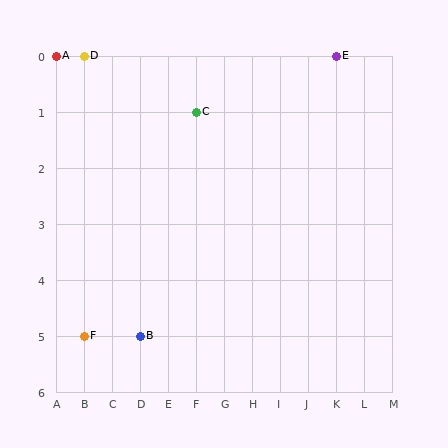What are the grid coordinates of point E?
Point E is at grid coordinates (K, 0).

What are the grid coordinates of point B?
Point B is at grid coordinates (D, 5).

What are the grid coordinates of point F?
Point F is at grid coordinates (B, 5).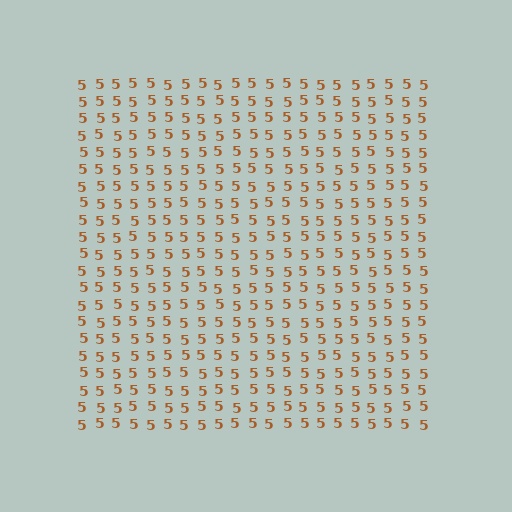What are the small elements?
The small elements are digit 5's.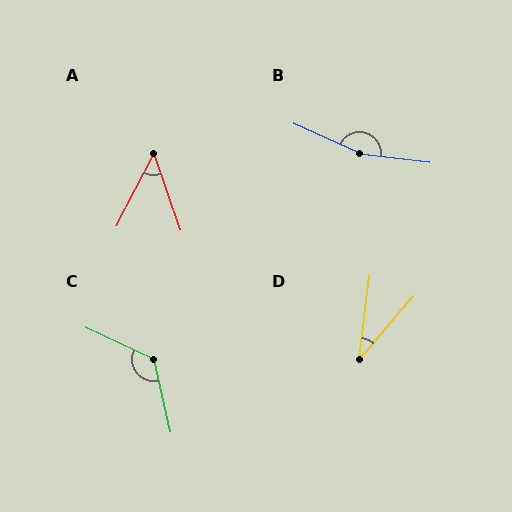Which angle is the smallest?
D, at approximately 34 degrees.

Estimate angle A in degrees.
Approximately 46 degrees.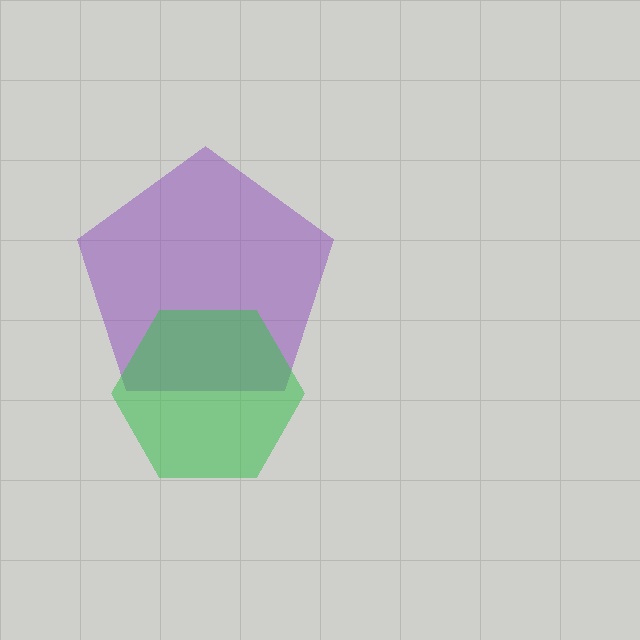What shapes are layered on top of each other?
The layered shapes are: a purple pentagon, a green hexagon.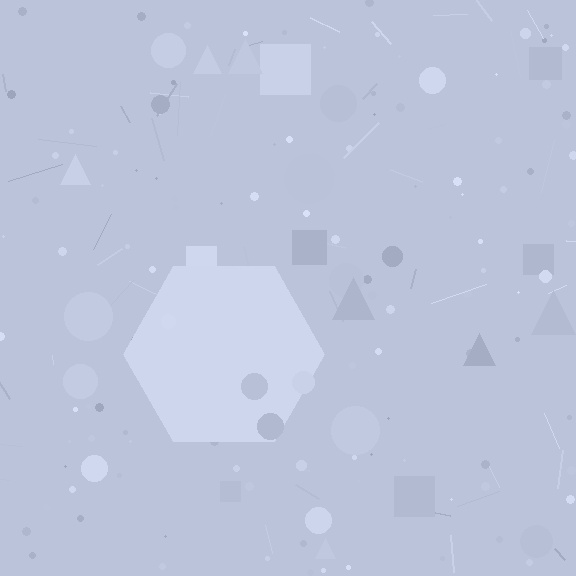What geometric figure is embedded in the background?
A hexagon is embedded in the background.